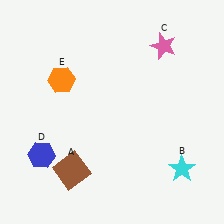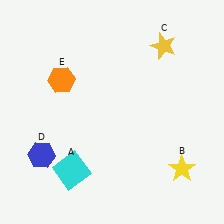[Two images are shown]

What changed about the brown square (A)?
In Image 1, A is brown. In Image 2, it changed to cyan.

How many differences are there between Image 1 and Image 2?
There are 3 differences between the two images.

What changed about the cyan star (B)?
In Image 1, B is cyan. In Image 2, it changed to yellow.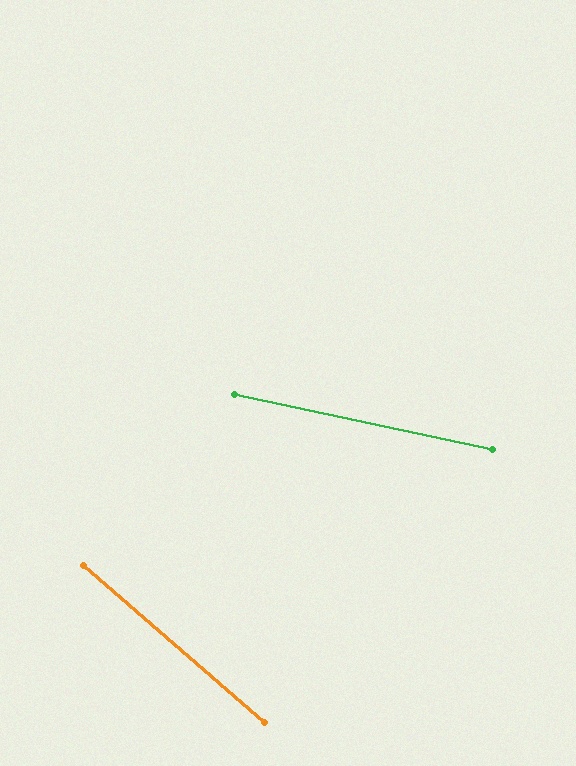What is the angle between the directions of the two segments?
Approximately 29 degrees.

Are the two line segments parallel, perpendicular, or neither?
Neither parallel nor perpendicular — they differ by about 29°.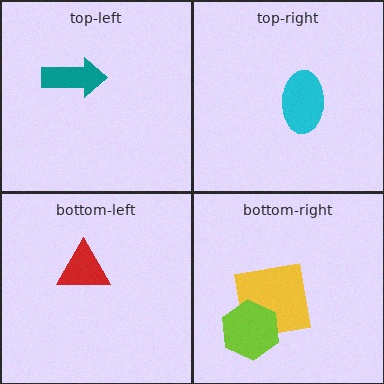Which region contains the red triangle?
The bottom-left region.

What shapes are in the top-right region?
The cyan ellipse.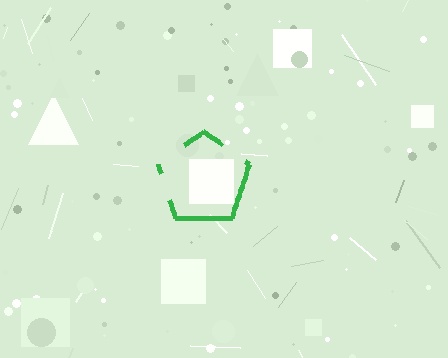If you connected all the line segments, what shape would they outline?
They would outline a pentagon.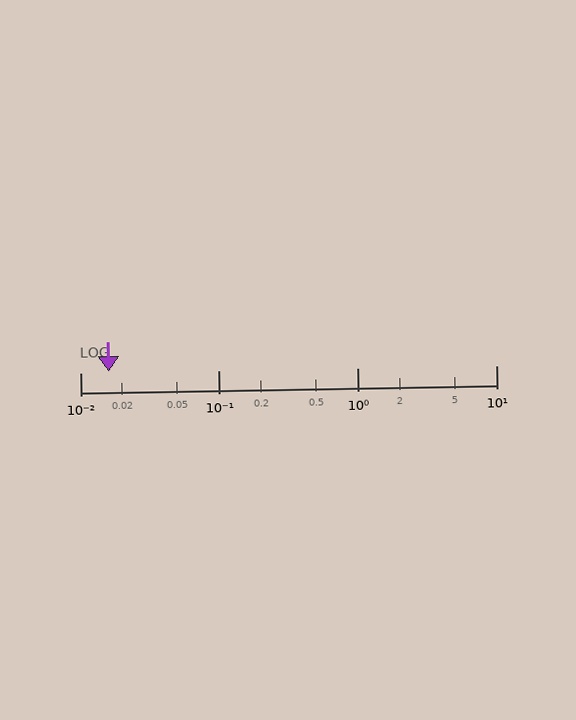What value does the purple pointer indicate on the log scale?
The pointer indicates approximately 0.016.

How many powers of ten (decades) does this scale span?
The scale spans 3 decades, from 0.01 to 10.